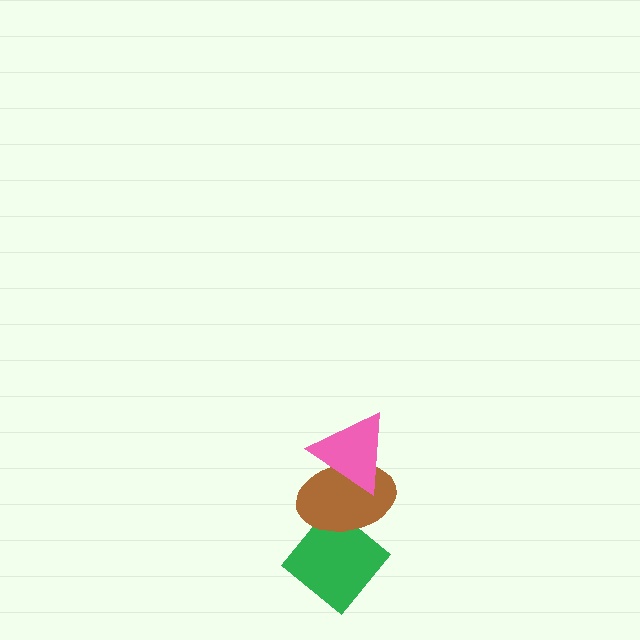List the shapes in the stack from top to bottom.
From top to bottom: the pink triangle, the brown ellipse, the green diamond.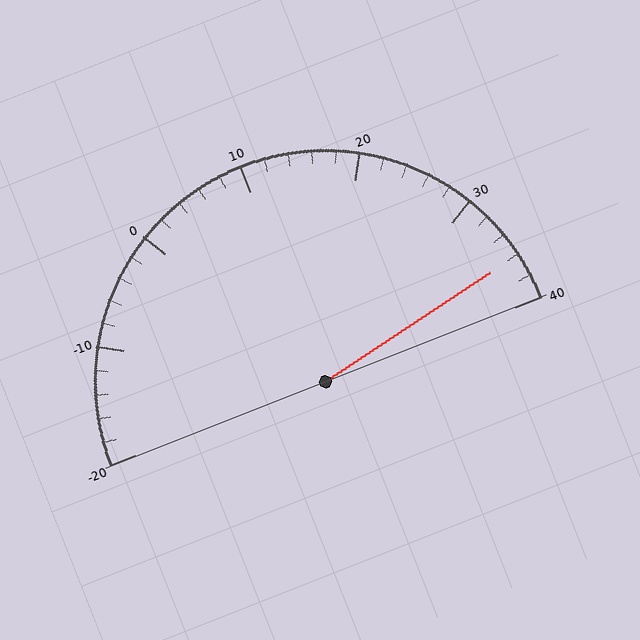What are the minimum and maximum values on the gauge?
The gauge ranges from -20 to 40.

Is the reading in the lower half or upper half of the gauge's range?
The reading is in the upper half of the range (-20 to 40).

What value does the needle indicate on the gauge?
The needle indicates approximately 36.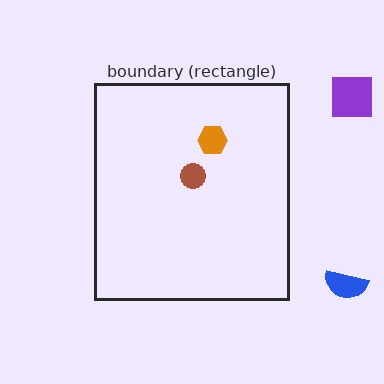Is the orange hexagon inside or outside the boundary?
Inside.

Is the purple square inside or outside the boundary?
Outside.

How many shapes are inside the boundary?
2 inside, 2 outside.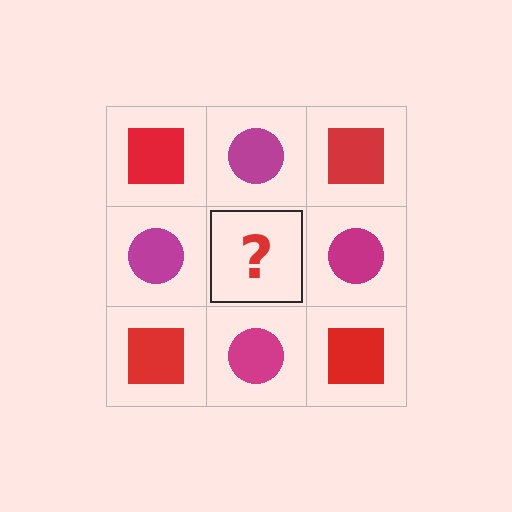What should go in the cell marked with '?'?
The missing cell should contain a red square.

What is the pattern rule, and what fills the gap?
The rule is that it alternates red square and magenta circle in a checkerboard pattern. The gap should be filled with a red square.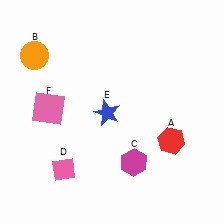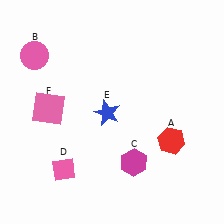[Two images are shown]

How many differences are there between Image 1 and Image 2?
There is 1 difference between the two images.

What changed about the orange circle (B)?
In Image 1, B is orange. In Image 2, it changed to pink.